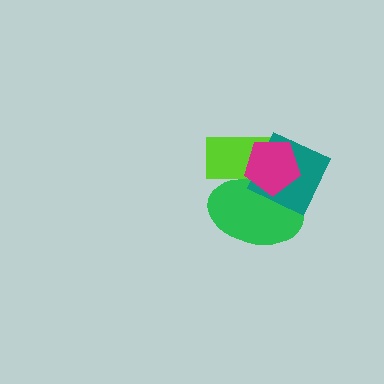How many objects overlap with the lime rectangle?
3 objects overlap with the lime rectangle.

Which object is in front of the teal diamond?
The magenta pentagon is in front of the teal diamond.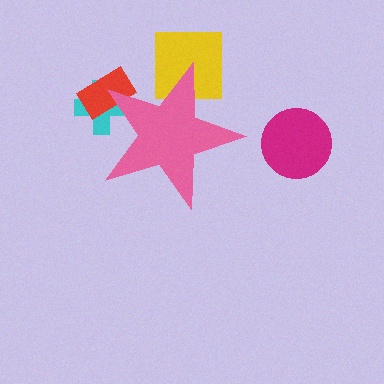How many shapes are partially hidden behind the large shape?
4 shapes are partially hidden.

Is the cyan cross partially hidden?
Yes, the cyan cross is partially hidden behind the pink star.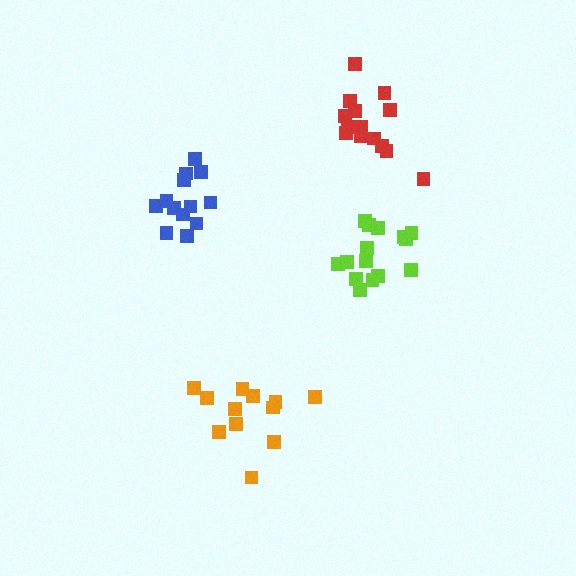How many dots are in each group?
Group 1: 13 dots, Group 2: 12 dots, Group 3: 15 dots, Group 4: 14 dots (54 total).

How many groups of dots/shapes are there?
There are 4 groups.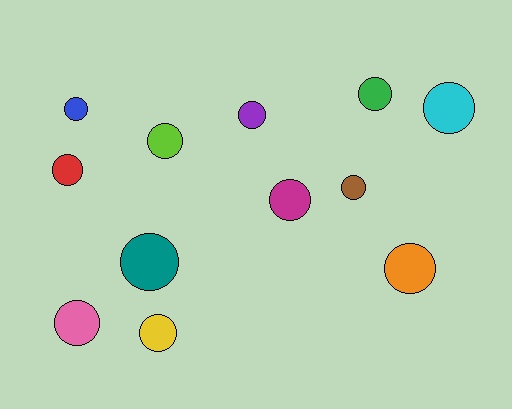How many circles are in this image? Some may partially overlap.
There are 12 circles.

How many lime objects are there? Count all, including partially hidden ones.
There is 1 lime object.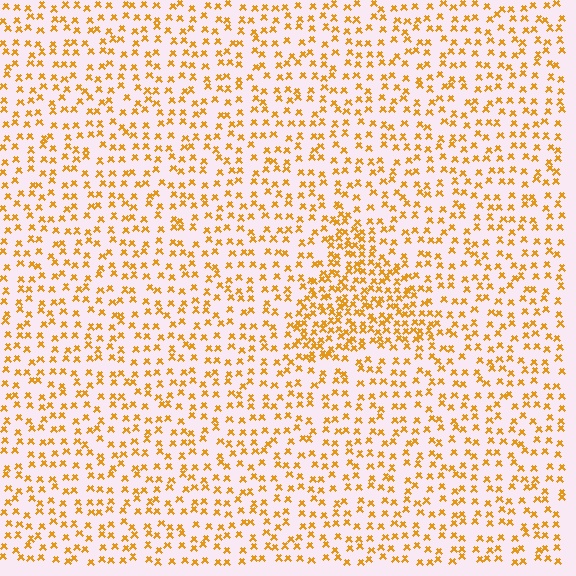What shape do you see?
I see a triangle.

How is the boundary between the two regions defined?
The boundary is defined by a change in element density (approximately 2.0x ratio). All elements are the same color, size, and shape.